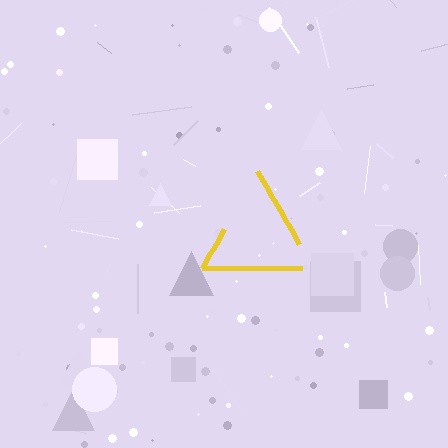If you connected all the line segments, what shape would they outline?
They would outline a triangle.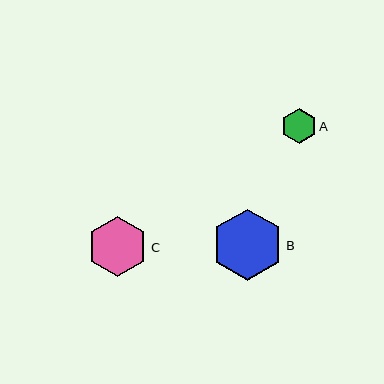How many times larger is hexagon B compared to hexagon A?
Hexagon B is approximately 2.0 times the size of hexagon A.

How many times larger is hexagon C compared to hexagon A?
Hexagon C is approximately 1.7 times the size of hexagon A.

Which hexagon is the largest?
Hexagon B is the largest with a size of approximately 71 pixels.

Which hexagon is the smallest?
Hexagon A is the smallest with a size of approximately 35 pixels.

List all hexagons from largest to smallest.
From largest to smallest: B, C, A.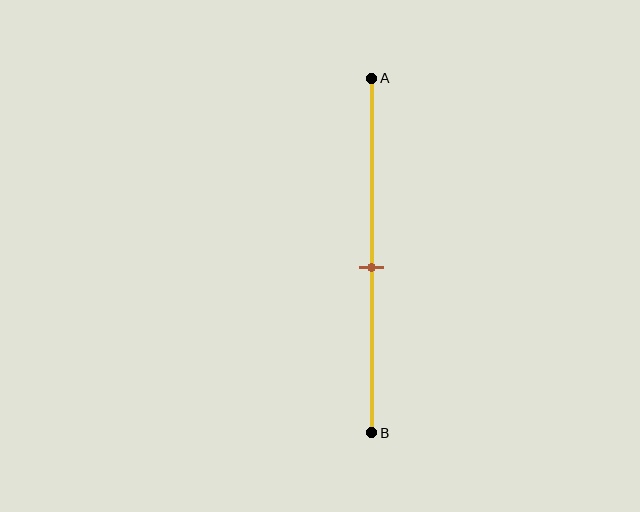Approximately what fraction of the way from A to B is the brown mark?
The brown mark is approximately 55% of the way from A to B.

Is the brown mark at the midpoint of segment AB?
No, the mark is at about 55% from A, not at the 50% midpoint.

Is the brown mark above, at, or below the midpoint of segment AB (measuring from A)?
The brown mark is below the midpoint of segment AB.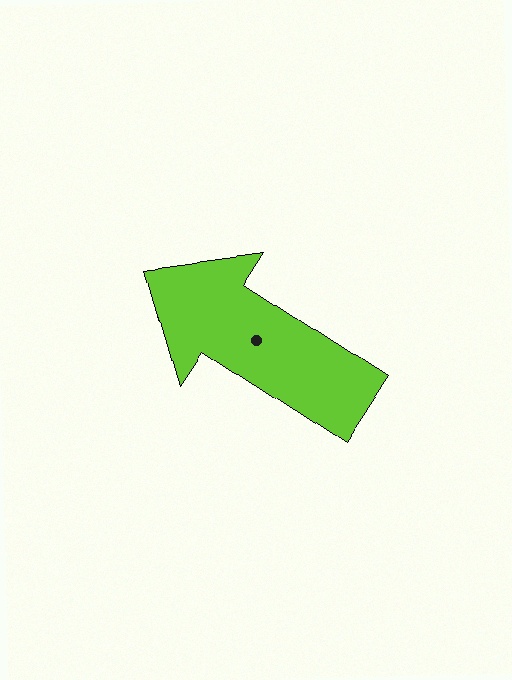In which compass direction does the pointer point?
Northwest.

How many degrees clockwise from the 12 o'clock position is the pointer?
Approximately 303 degrees.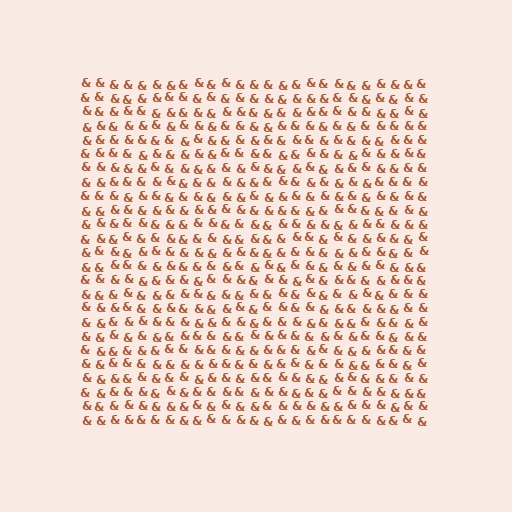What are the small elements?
The small elements are ampersands.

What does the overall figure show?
The overall figure shows a square.